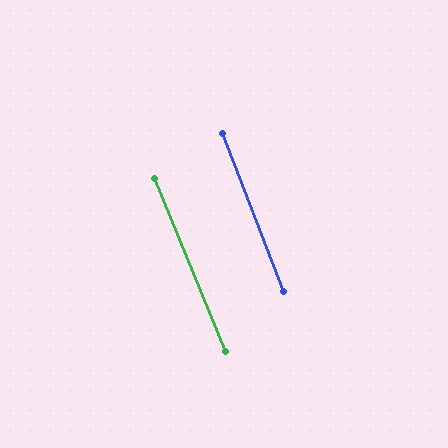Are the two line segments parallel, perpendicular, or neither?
Parallel — their directions differ by only 1.1°.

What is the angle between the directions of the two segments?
Approximately 1 degree.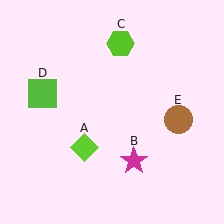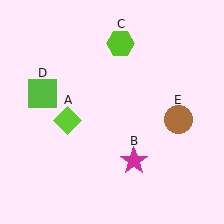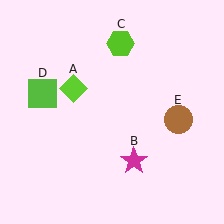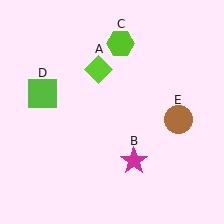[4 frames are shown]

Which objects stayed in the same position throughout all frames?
Magenta star (object B) and lime hexagon (object C) and lime square (object D) and brown circle (object E) remained stationary.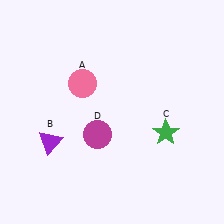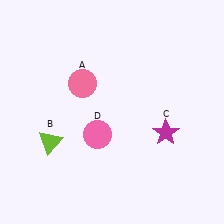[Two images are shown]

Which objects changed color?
B changed from purple to lime. C changed from green to magenta. D changed from magenta to pink.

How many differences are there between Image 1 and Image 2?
There are 3 differences between the two images.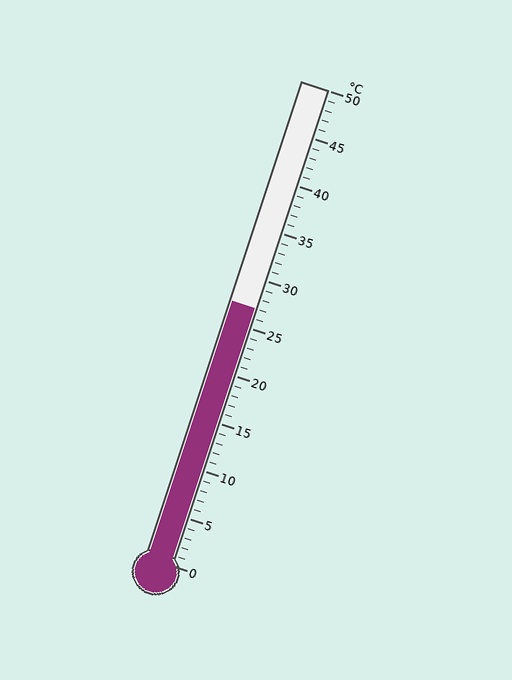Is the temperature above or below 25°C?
The temperature is above 25°C.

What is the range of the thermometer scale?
The thermometer scale ranges from 0°C to 50°C.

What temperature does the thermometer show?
The thermometer shows approximately 27°C.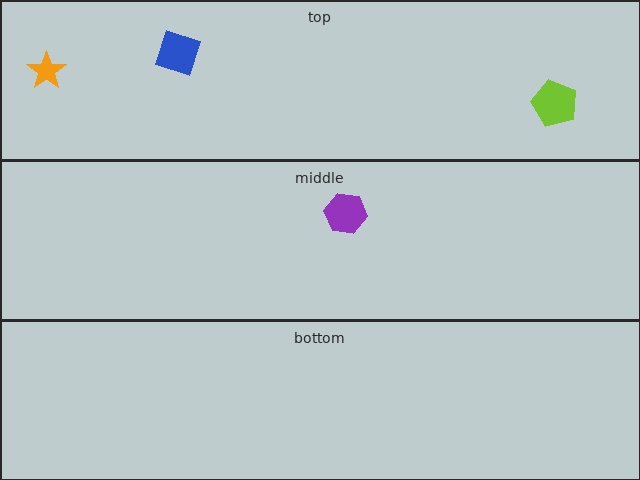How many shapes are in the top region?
3.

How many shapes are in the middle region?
1.